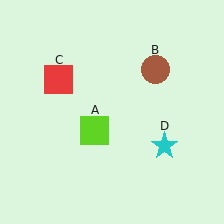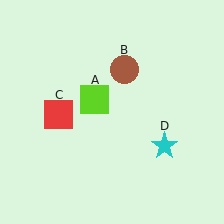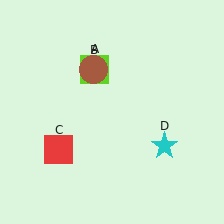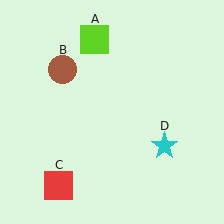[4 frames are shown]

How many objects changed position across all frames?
3 objects changed position: lime square (object A), brown circle (object B), red square (object C).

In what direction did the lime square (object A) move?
The lime square (object A) moved up.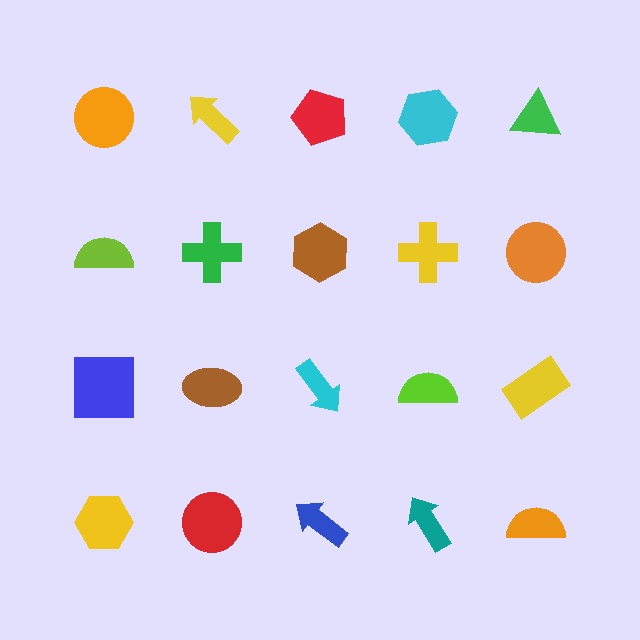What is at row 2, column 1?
A lime semicircle.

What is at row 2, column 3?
A brown hexagon.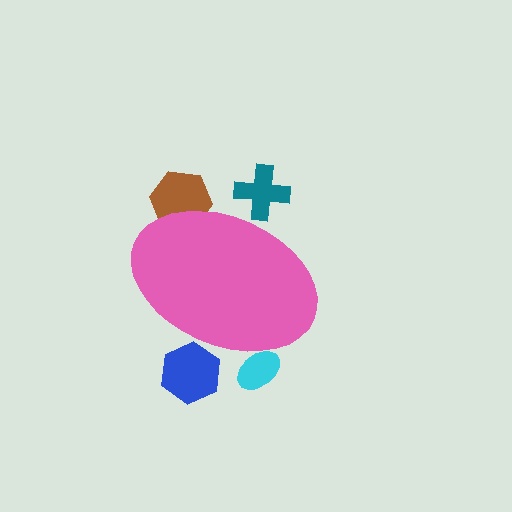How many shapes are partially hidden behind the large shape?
4 shapes are partially hidden.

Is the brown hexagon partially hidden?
Yes, the brown hexagon is partially hidden behind the pink ellipse.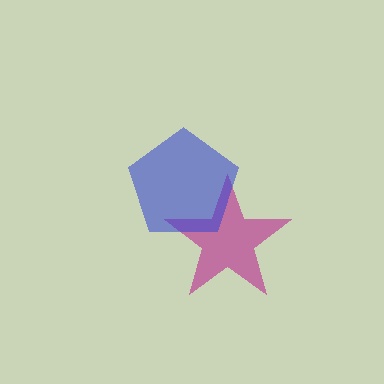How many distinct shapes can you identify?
There are 2 distinct shapes: a magenta star, a blue pentagon.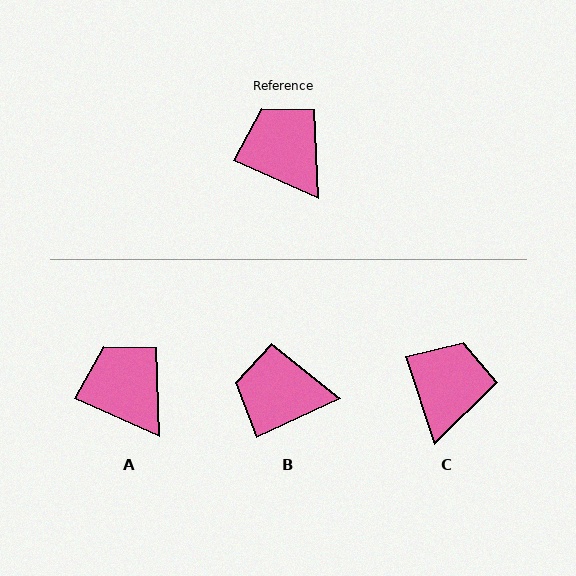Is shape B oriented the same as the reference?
No, it is off by about 49 degrees.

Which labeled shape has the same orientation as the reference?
A.